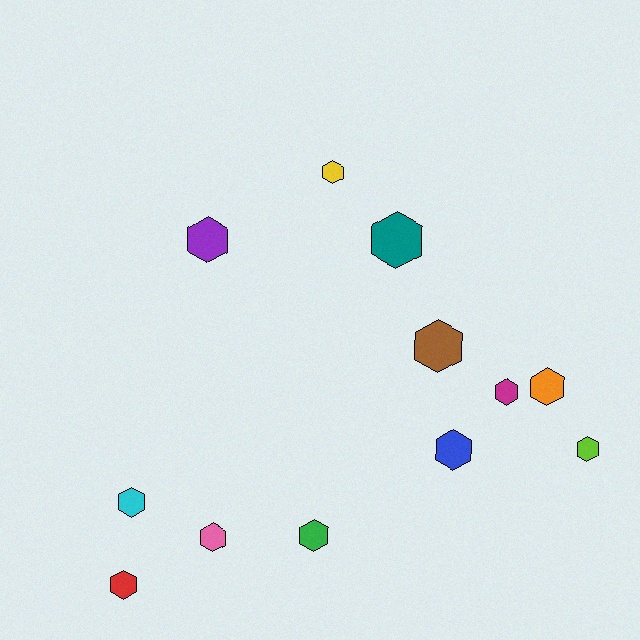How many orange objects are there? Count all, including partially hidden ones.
There is 1 orange object.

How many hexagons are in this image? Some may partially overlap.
There are 12 hexagons.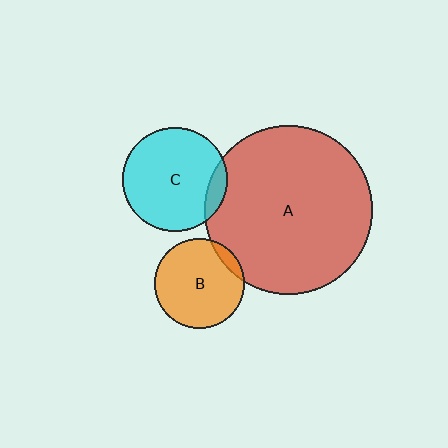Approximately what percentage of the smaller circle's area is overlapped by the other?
Approximately 10%.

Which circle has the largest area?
Circle A (red).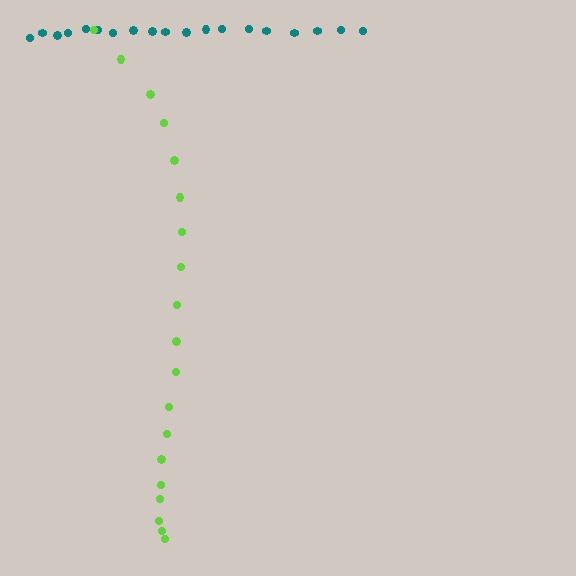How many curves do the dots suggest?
There are 2 distinct paths.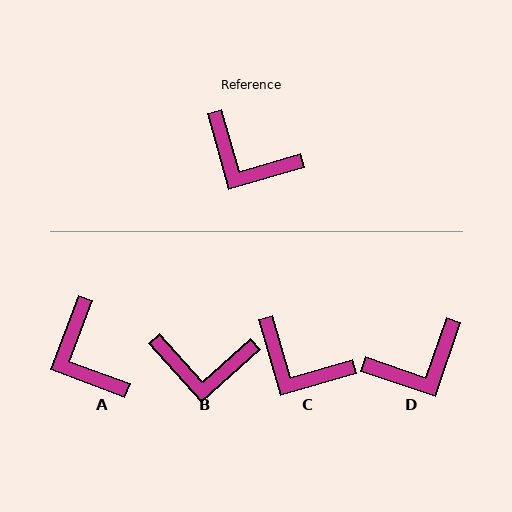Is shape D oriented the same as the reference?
No, it is off by about 55 degrees.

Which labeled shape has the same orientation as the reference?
C.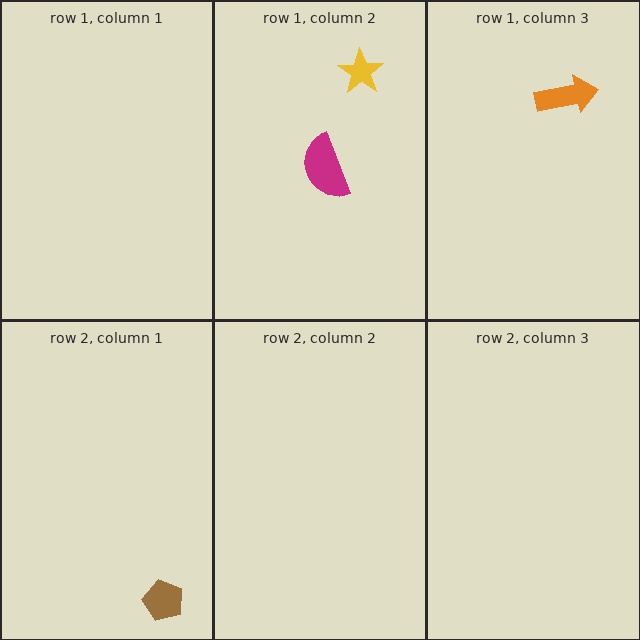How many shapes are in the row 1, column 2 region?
2.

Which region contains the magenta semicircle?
The row 1, column 2 region.